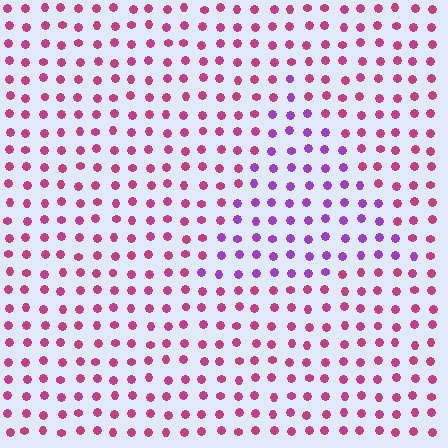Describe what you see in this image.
The image is filled with small magenta elements in a uniform arrangement. A triangle-shaped region is visible where the elements are tinted to a slightly different hue, forming a subtle color boundary.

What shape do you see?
I see a triangle.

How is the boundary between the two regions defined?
The boundary is defined purely by a slight shift in hue (about 44 degrees). Spacing, size, and orientation are identical on both sides.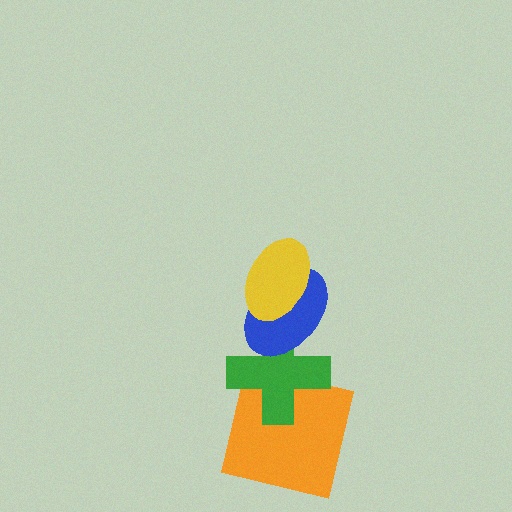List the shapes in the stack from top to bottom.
From top to bottom: the yellow ellipse, the blue ellipse, the green cross, the orange square.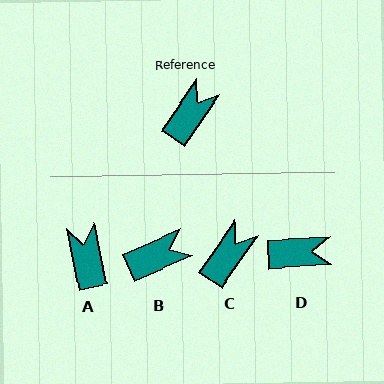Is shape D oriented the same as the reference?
No, it is off by about 52 degrees.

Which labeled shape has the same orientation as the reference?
C.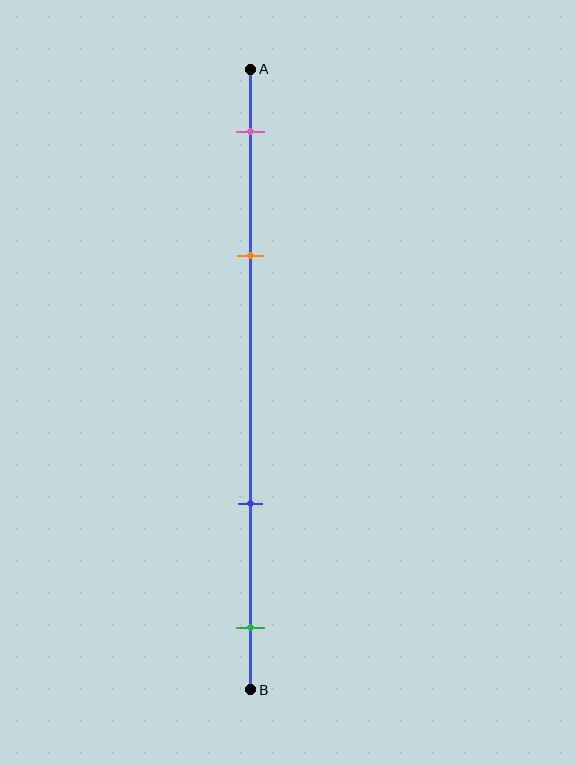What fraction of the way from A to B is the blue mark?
The blue mark is approximately 70% (0.7) of the way from A to B.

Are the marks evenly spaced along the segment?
No, the marks are not evenly spaced.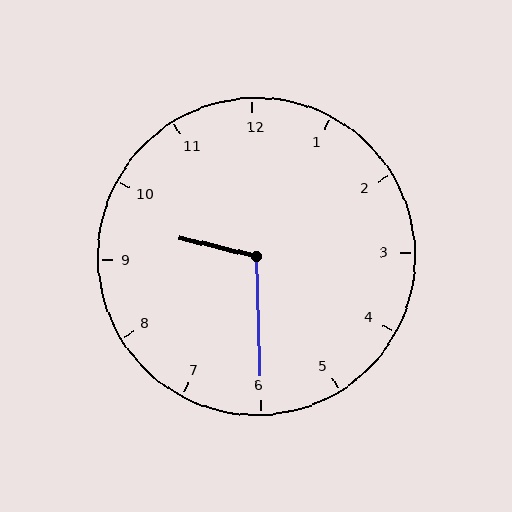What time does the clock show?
9:30.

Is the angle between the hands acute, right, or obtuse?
It is obtuse.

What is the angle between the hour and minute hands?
Approximately 105 degrees.